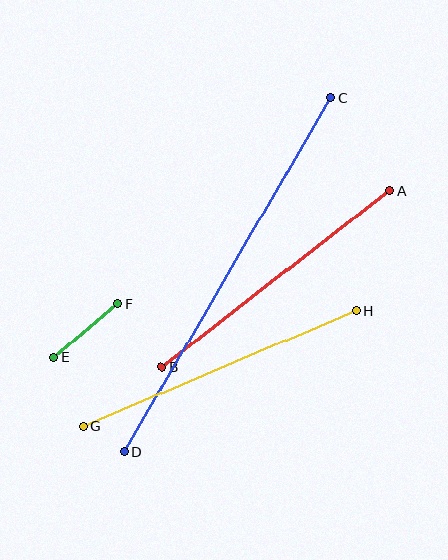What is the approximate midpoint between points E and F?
The midpoint is at approximately (86, 330) pixels.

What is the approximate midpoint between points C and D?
The midpoint is at approximately (228, 275) pixels.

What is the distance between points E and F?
The distance is approximately 83 pixels.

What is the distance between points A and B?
The distance is approximately 287 pixels.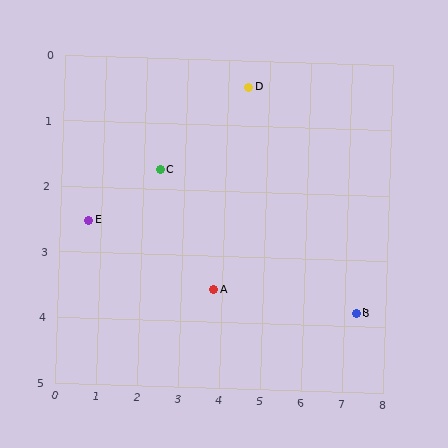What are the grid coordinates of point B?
Point B is at approximately (7.3, 3.8).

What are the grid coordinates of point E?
Point E is at approximately (0.7, 2.5).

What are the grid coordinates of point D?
Point D is at approximately (4.5, 0.4).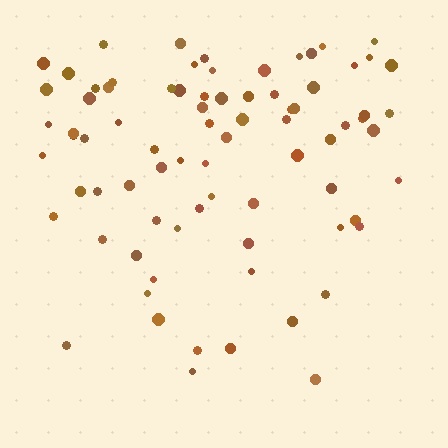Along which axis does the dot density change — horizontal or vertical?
Vertical.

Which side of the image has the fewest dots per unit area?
The bottom.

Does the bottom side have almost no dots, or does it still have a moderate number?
Still a moderate number, just noticeably fewer than the top.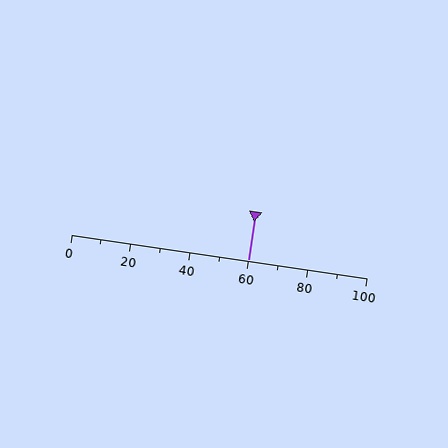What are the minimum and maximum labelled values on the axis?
The axis runs from 0 to 100.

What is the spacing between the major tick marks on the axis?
The major ticks are spaced 20 apart.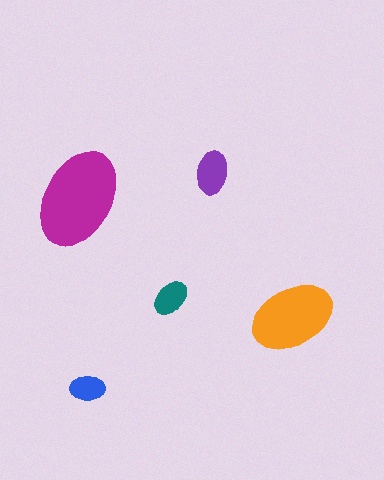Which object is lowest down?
The blue ellipse is bottommost.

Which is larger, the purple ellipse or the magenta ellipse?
The magenta one.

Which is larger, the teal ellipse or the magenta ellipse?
The magenta one.